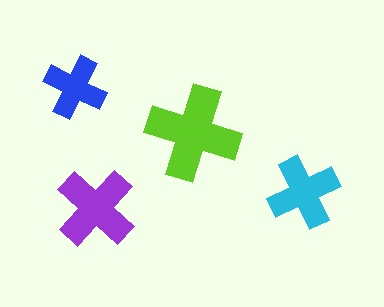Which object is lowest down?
The purple cross is bottommost.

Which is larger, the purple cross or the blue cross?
The purple one.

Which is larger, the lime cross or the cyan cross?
The lime one.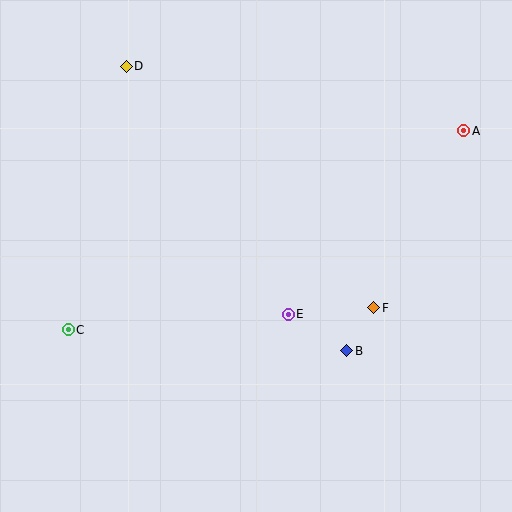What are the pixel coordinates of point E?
Point E is at (288, 314).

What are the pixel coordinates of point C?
Point C is at (68, 330).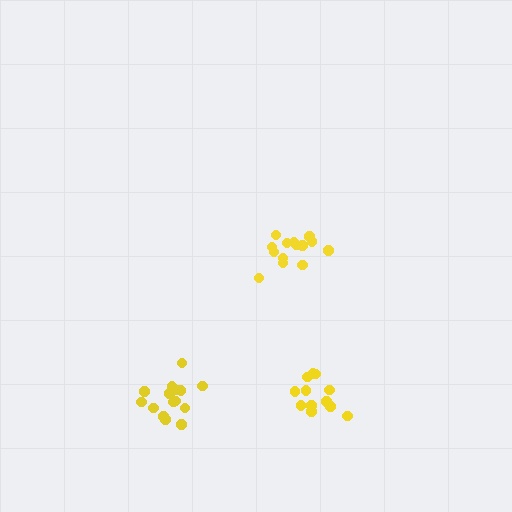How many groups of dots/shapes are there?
There are 3 groups.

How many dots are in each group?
Group 1: 14 dots, Group 2: 15 dots, Group 3: 12 dots (41 total).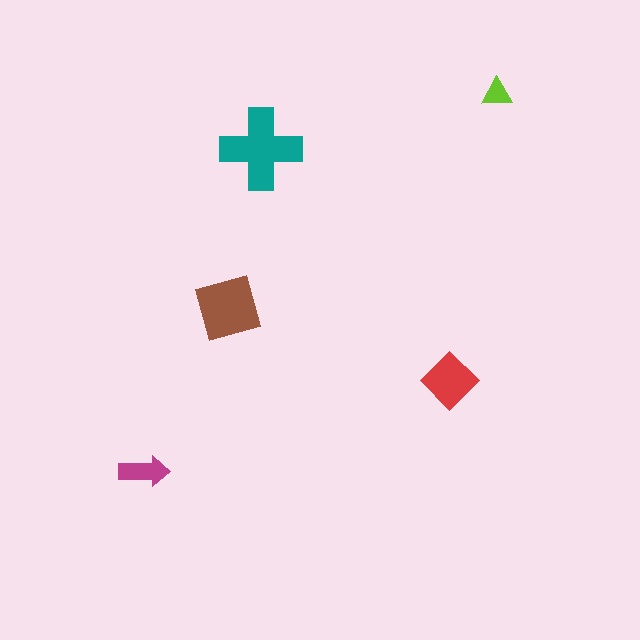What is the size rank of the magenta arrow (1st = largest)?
4th.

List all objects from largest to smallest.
The teal cross, the brown square, the red diamond, the magenta arrow, the lime triangle.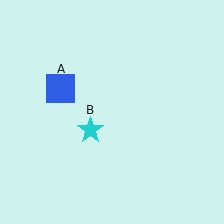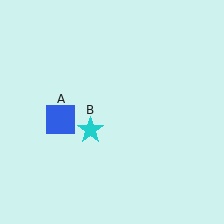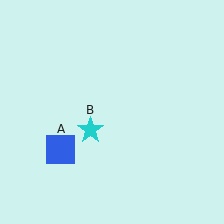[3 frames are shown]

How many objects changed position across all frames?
1 object changed position: blue square (object A).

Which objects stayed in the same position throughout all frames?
Cyan star (object B) remained stationary.